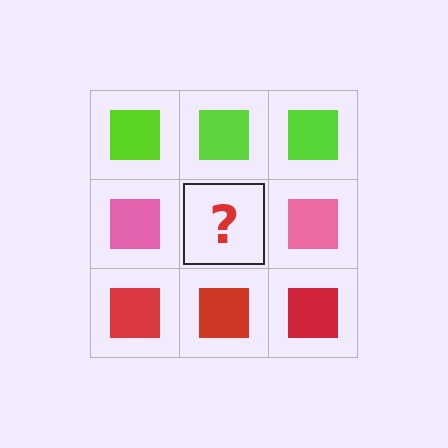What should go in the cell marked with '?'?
The missing cell should contain a pink square.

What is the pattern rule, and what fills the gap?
The rule is that each row has a consistent color. The gap should be filled with a pink square.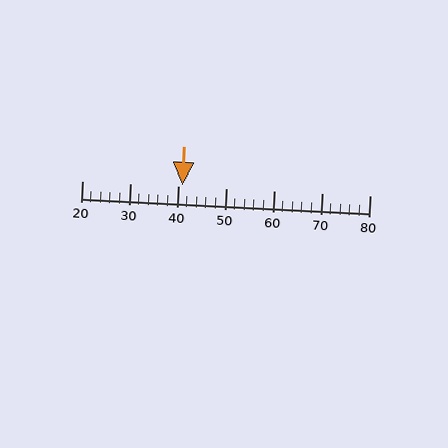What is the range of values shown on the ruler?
The ruler shows values from 20 to 80.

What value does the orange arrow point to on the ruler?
The orange arrow points to approximately 41.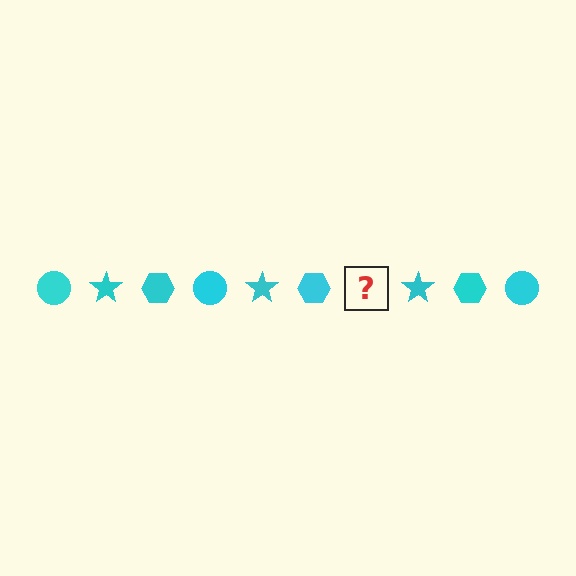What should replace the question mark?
The question mark should be replaced with a cyan circle.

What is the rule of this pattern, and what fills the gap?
The rule is that the pattern cycles through circle, star, hexagon shapes in cyan. The gap should be filled with a cyan circle.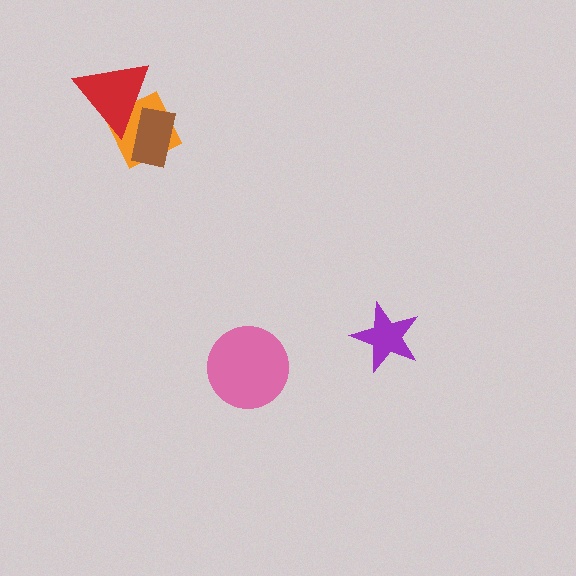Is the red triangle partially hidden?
Yes, it is partially covered by another shape.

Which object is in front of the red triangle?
The brown rectangle is in front of the red triangle.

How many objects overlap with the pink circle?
0 objects overlap with the pink circle.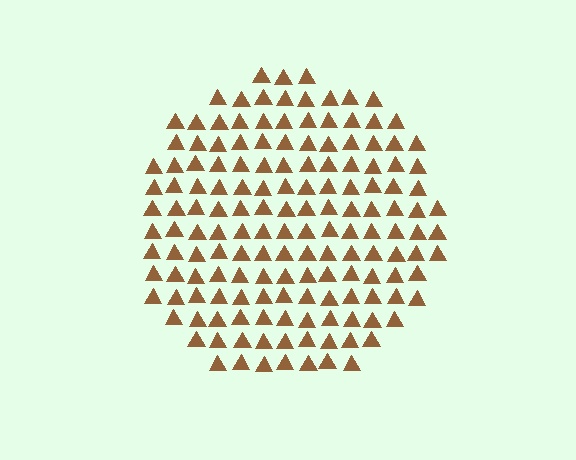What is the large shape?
The large shape is a circle.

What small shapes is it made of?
It is made of small triangles.